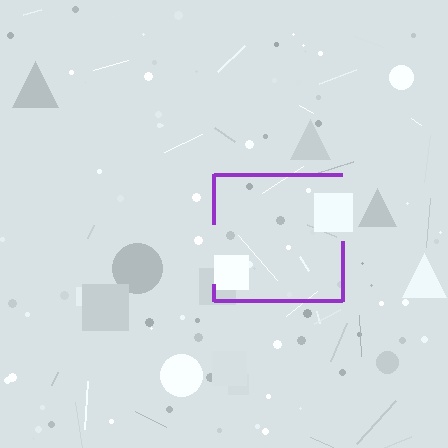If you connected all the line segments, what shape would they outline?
They would outline a square.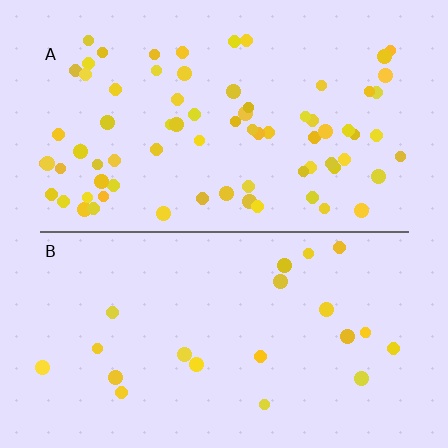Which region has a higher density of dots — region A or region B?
A (the top).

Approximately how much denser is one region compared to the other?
Approximately 3.6× — region A over region B.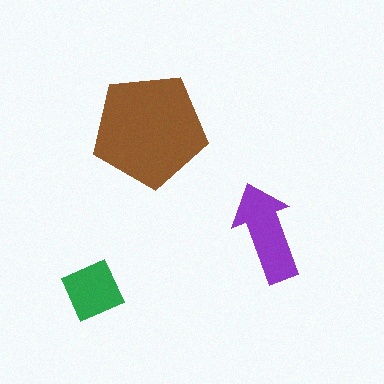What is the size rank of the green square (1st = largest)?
3rd.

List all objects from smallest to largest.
The green square, the purple arrow, the brown pentagon.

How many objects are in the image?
There are 3 objects in the image.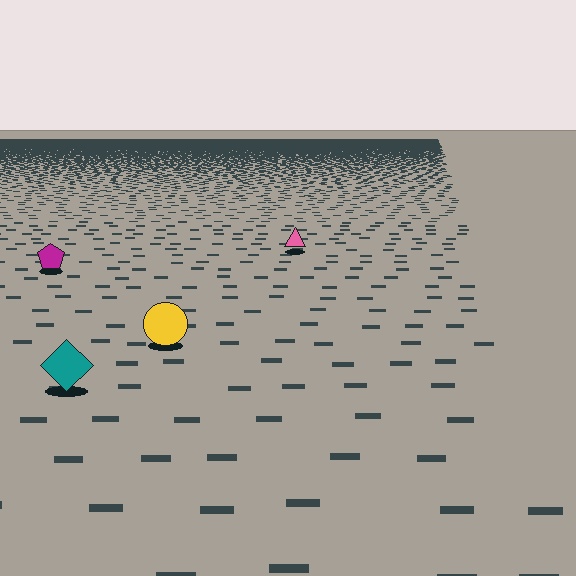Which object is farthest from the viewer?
The pink triangle is farthest from the viewer. It appears smaller and the ground texture around it is denser.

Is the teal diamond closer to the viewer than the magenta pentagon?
Yes. The teal diamond is closer — you can tell from the texture gradient: the ground texture is coarser near it.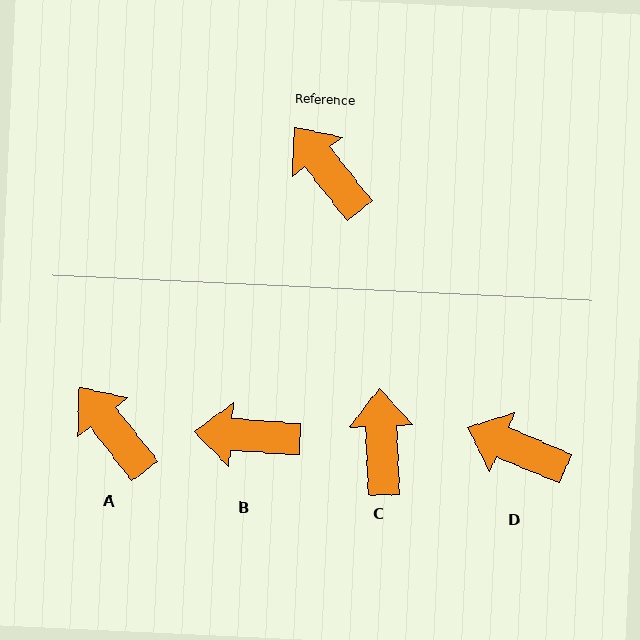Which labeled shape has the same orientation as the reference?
A.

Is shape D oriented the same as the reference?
No, it is off by about 29 degrees.